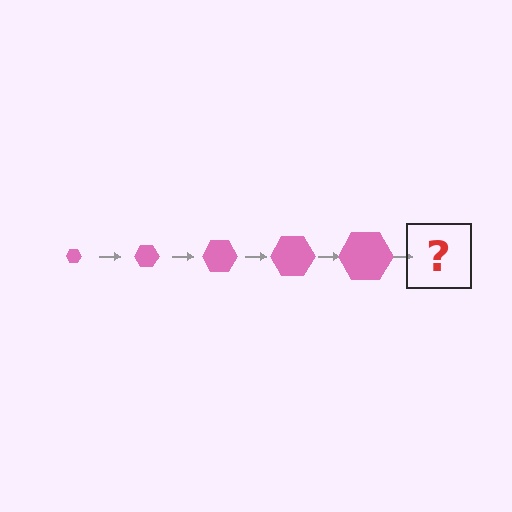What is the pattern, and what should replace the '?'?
The pattern is that the hexagon gets progressively larger each step. The '?' should be a pink hexagon, larger than the previous one.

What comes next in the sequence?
The next element should be a pink hexagon, larger than the previous one.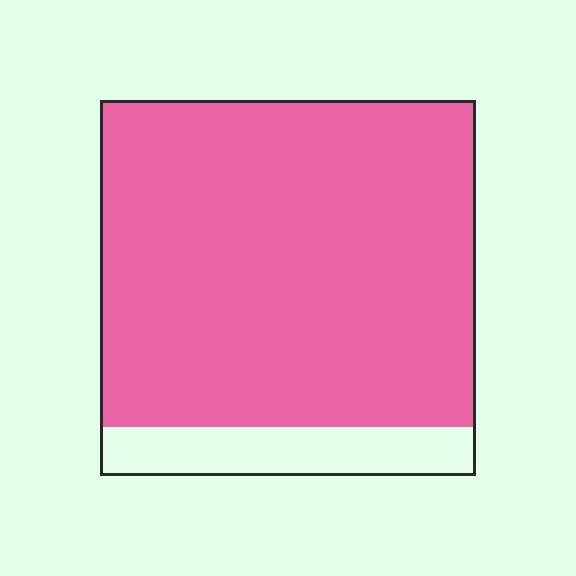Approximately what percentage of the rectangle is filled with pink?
Approximately 85%.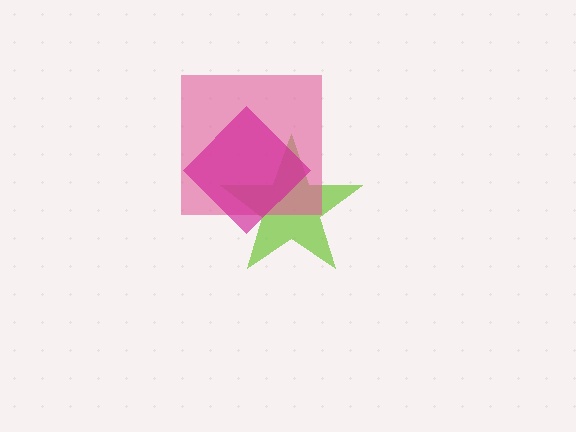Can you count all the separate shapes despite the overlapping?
Yes, there are 3 separate shapes.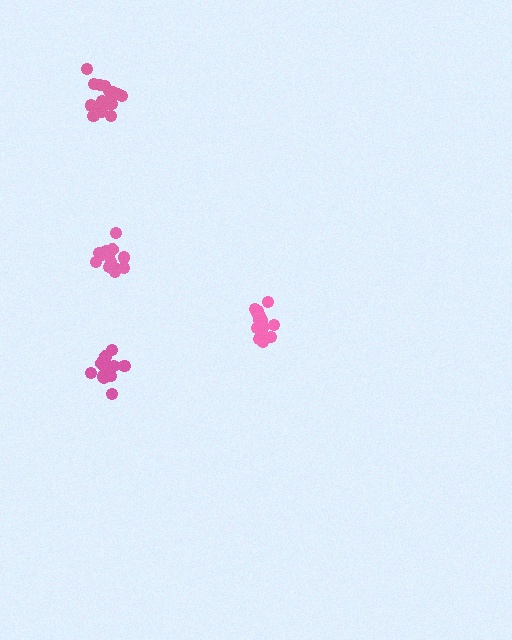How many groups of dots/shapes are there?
There are 4 groups.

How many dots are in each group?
Group 1: 13 dots, Group 2: 14 dots, Group 3: 16 dots, Group 4: 17 dots (60 total).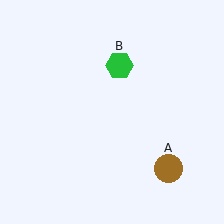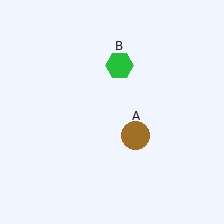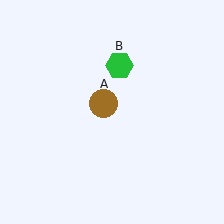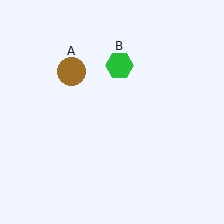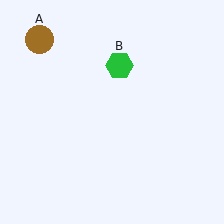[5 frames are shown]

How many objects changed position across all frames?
1 object changed position: brown circle (object A).